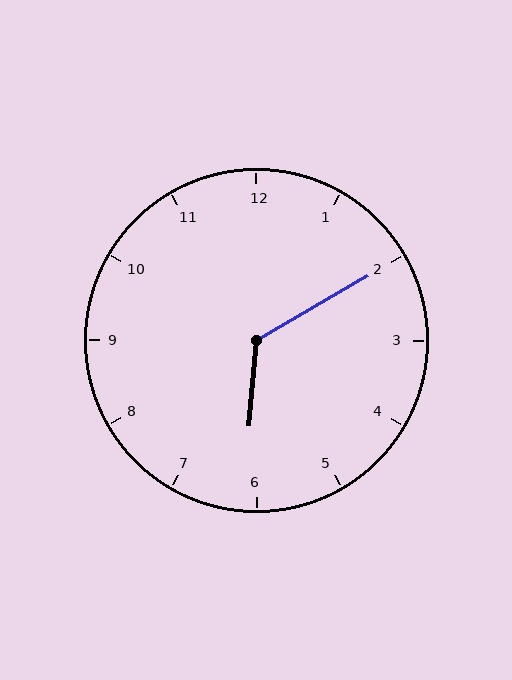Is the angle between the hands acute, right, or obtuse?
It is obtuse.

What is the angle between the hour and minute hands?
Approximately 125 degrees.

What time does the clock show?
6:10.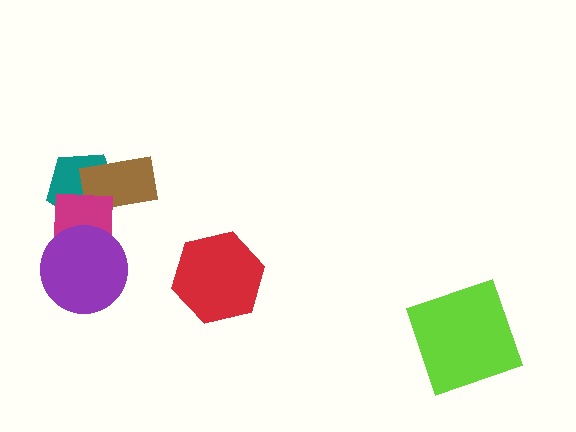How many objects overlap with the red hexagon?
0 objects overlap with the red hexagon.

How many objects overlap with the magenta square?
3 objects overlap with the magenta square.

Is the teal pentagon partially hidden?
Yes, it is partially covered by another shape.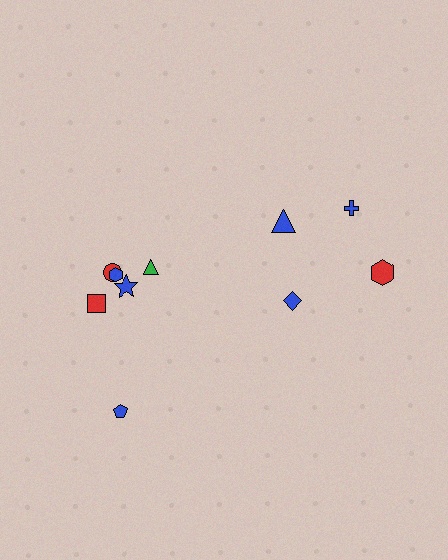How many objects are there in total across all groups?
There are 10 objects.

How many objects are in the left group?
There are 6 objects.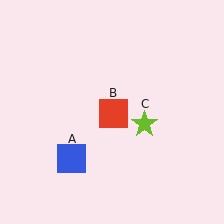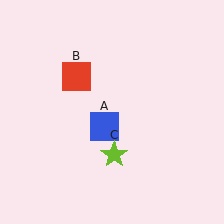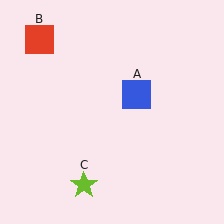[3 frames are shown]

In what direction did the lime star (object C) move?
The lime star (object C) moved down and to the left.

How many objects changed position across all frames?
3 objects changed position: blue square (object A), red square (object B), lime star (object C).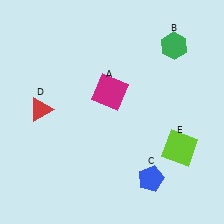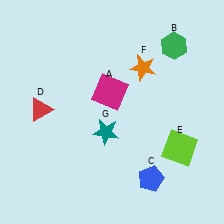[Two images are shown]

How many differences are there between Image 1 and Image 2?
There are 2 differences between the two images.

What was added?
An orange star (F), a teal star (G) were added in Image 2.